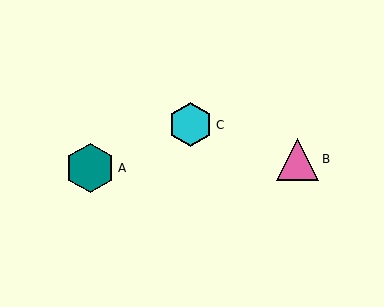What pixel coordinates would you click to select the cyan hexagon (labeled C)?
Click at (191, 125) to select the cyan hexagon C.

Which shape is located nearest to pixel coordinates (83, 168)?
The teal hexagon (labeled A) at (90, 168) is nearest to that location.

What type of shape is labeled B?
Shape B is a pink triangle.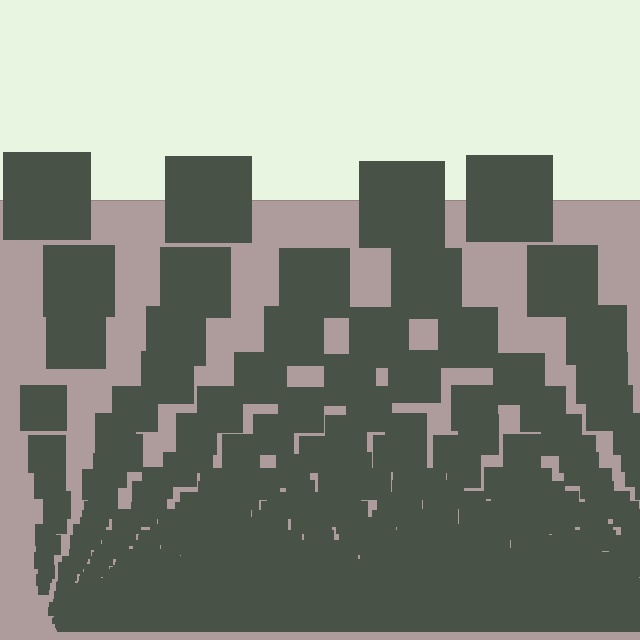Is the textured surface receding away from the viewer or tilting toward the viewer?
The surface appears to tilt toward the viewer. Texture elements get larger and sparser toward the top.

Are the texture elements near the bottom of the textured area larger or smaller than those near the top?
Smaller. The gradient is inverted — elements near the bottom are smaller and denser.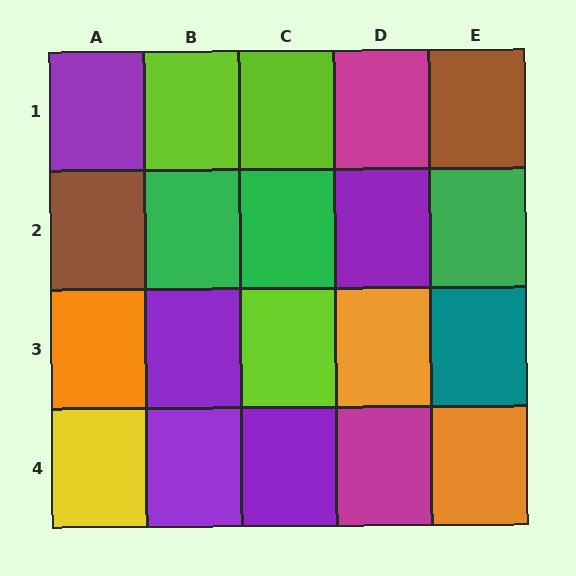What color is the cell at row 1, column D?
Magenta.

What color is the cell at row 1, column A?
Purple.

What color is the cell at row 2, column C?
Green.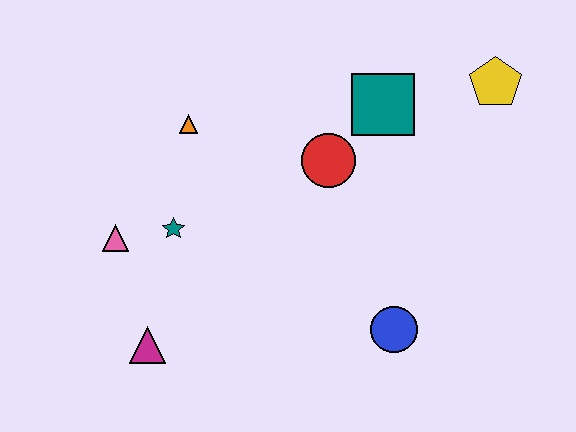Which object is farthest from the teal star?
The yellow pentagon is farthest from the teal star.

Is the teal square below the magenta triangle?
No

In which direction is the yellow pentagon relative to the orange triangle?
The yellow pentagon is to the right of the orange triangle.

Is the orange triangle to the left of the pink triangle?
No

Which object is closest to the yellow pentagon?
The teal square is closest to the yellow pentagon.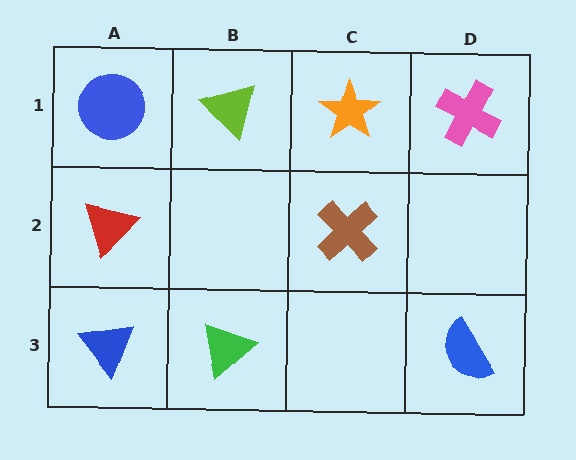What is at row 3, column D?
A blue semicircle.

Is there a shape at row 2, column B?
No, that cell is empty.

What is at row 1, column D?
A pink cross.